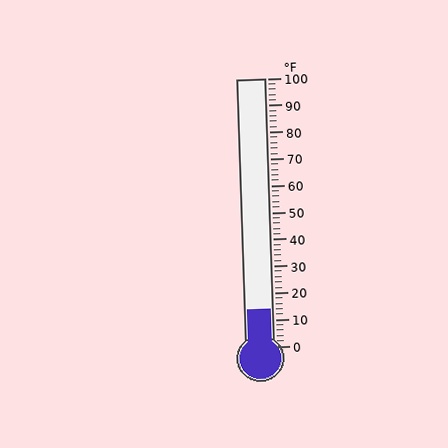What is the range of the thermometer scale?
The thermometer scale ranges from 0°F to 100°F.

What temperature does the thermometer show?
The thermometer shows approximately 14°F.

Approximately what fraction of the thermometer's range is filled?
The thermometer is filled to approximately 15% of its range.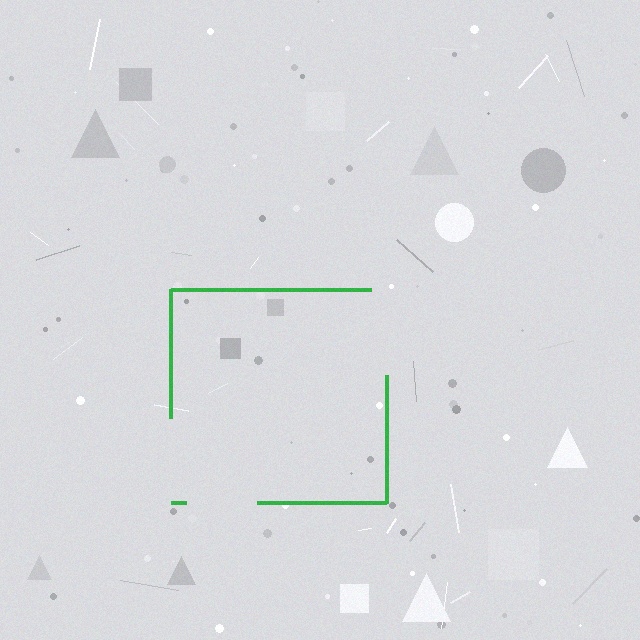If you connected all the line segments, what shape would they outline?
They would outline a square.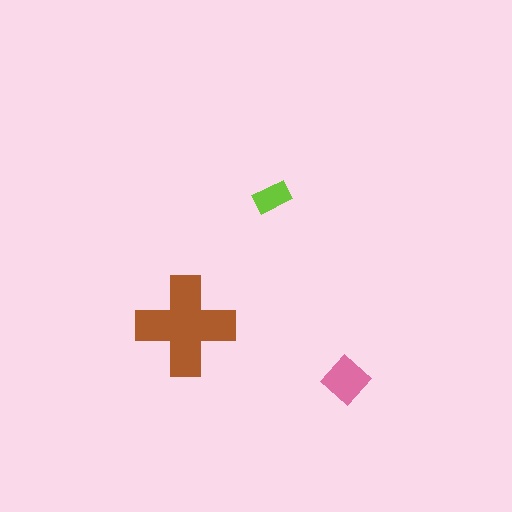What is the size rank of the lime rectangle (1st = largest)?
3rd.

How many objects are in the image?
There are 3 objects in the image.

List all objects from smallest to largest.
The lime rectangle, the pink diamond, the brown cross.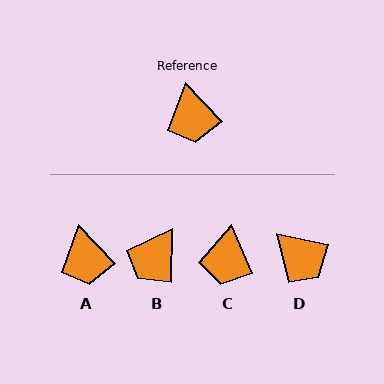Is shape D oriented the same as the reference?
No, it is off by about 34 degrees.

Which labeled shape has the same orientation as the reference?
A.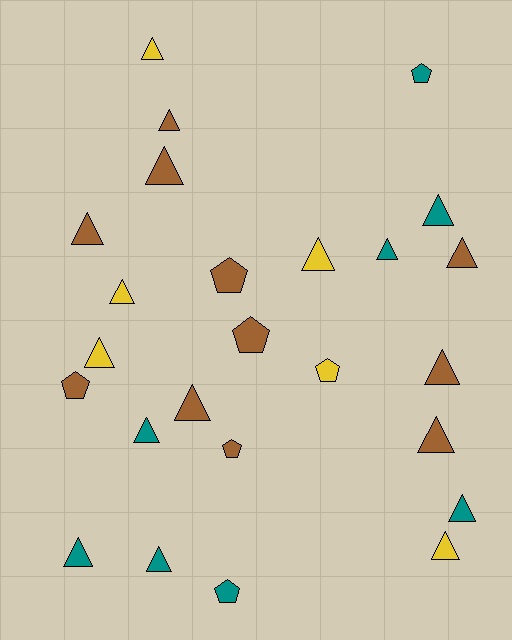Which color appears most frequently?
Brown, with 11 objects.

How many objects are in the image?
There are 25 objects.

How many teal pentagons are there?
There are 2 teal pentagons.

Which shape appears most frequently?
Triangle, with 18 objects.